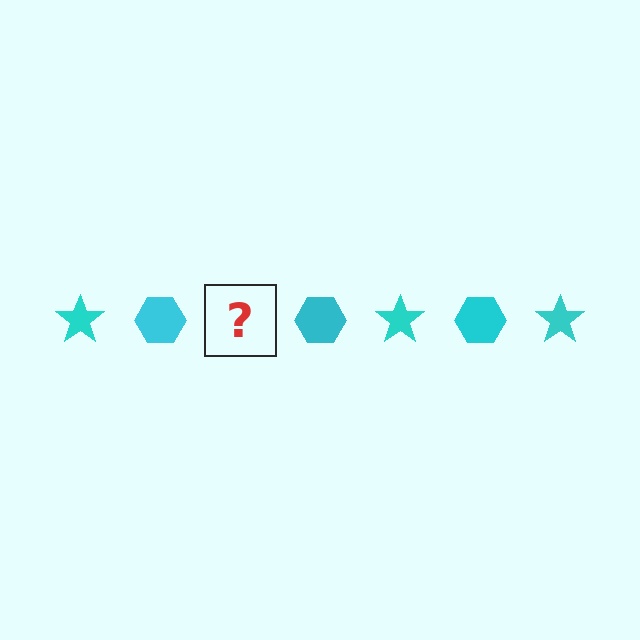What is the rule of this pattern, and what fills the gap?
The rule is that the pattern cycles through star, hexagon shapes in cyan. The gap should be filled with a cyan star.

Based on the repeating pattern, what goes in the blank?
The blank should be a cyan star.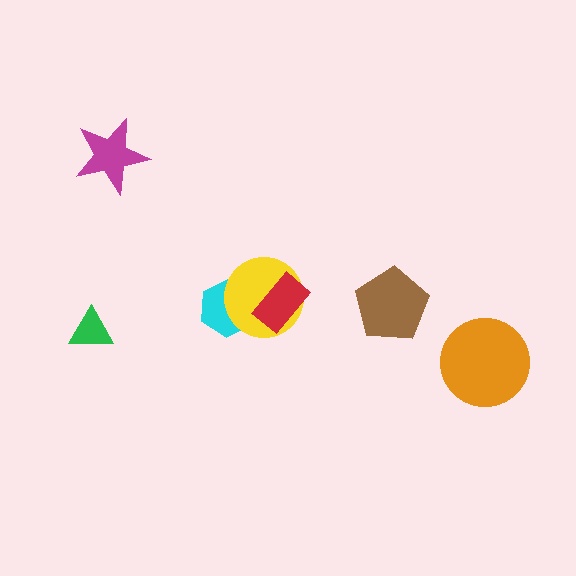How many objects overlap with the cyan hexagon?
1 object overlaps with the cyan hexagon.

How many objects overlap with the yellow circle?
2 objects overlap with the yellow circle.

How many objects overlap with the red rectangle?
1 object overlaps with the red rectangle.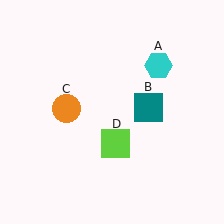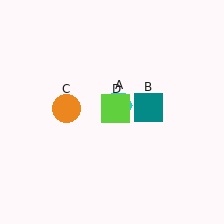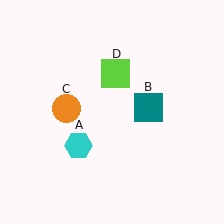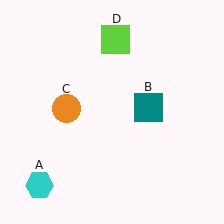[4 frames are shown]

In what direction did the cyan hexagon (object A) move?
The cyan hexagon (object A) moved down and to the left.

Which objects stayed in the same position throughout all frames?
Teal square (object B) and orange circle (object C) remained stationary.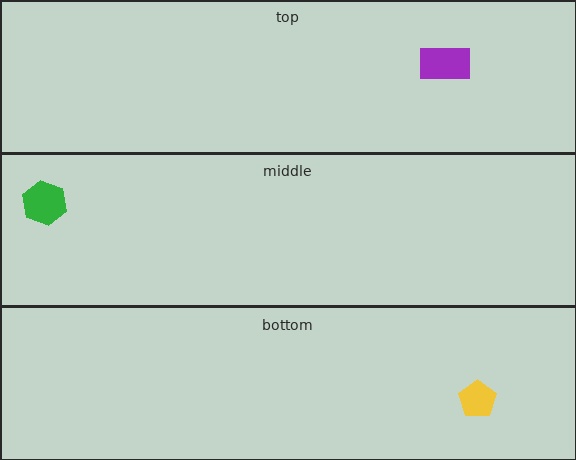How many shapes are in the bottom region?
1.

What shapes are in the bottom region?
The yellow pentagon.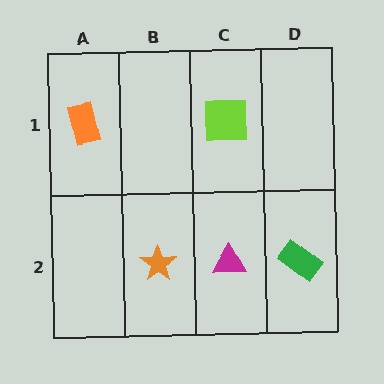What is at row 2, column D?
A green rectangle.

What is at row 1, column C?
A lime square.